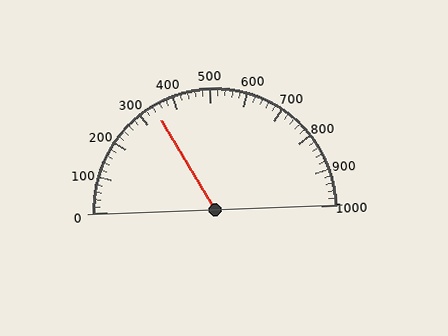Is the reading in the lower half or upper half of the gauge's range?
The reading is in the lower half of the range (0 to 1000).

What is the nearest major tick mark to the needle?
The nearest major tick mark is 300.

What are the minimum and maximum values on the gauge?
The gauge ranges from 0 to 1000.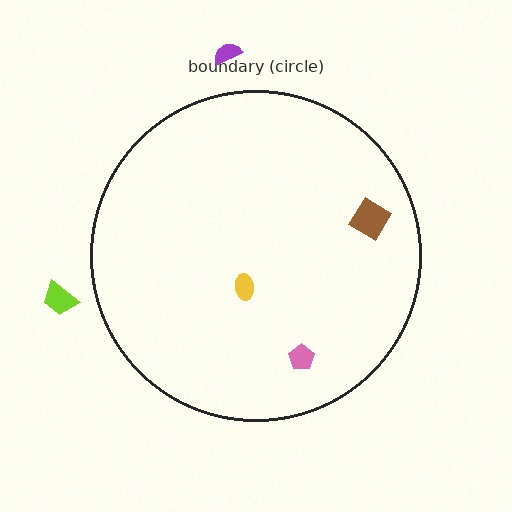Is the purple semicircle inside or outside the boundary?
Outside.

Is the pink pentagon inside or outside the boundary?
Inside.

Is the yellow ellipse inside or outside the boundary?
Inside.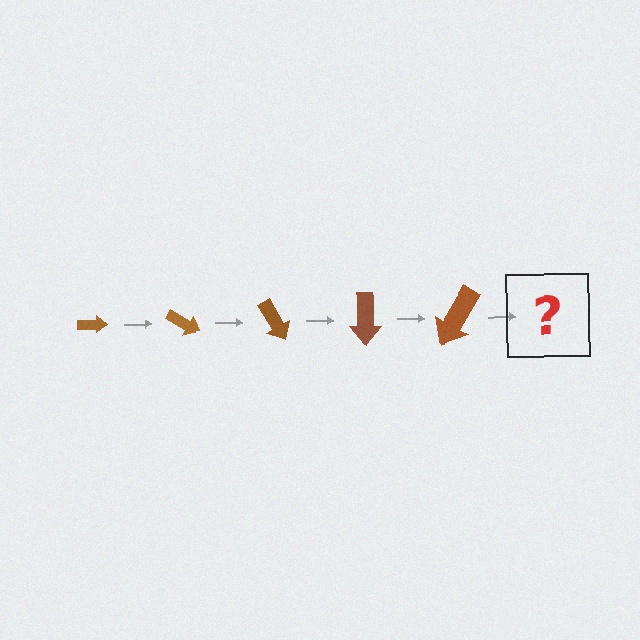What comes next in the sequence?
The next element should be an arrow, larger than the previous one and rotated 150 degrees from the start.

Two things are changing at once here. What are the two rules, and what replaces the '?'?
The two rules are that the arrow grows larger each step and it rotates 30 degrees each step. The '?' should be an arrow, larger than the previous one and rotated 150 degrees from the start.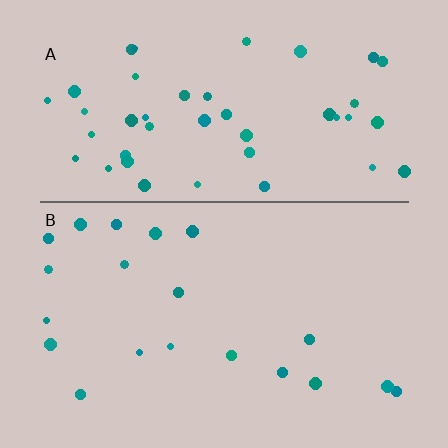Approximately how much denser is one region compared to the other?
Approximately 2.3× — region A over region B.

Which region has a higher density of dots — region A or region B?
A (the top).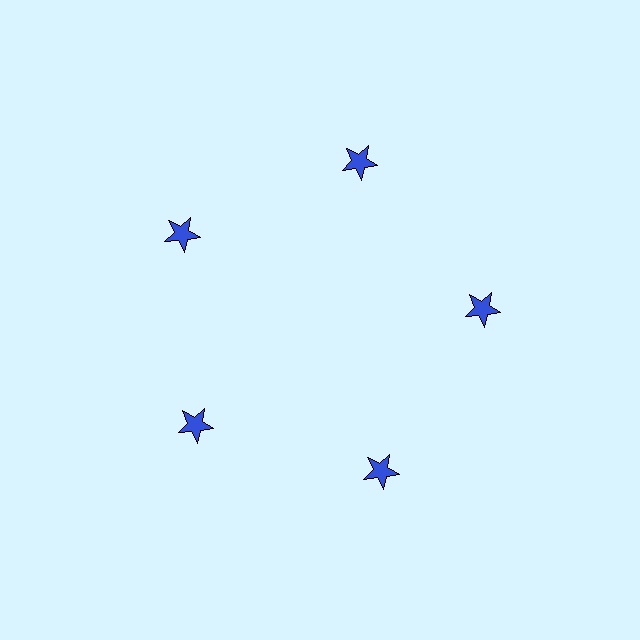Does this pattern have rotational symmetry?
Yes, this pattern has 5-fold rotational symmetry. It looks the same after rotating 72 degrees around the center.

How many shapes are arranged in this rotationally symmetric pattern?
There are 5 shapes, arranged in 5 groups of 1.